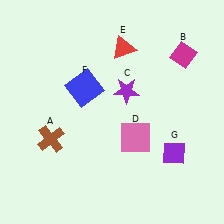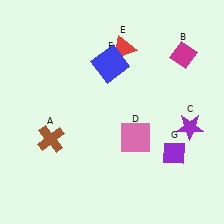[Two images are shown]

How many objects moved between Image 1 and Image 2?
2 objects moved between the two images.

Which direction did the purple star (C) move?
The purple star (C) moved right.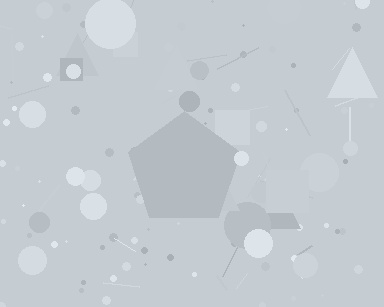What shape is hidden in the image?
A pentagon is hidden in the image.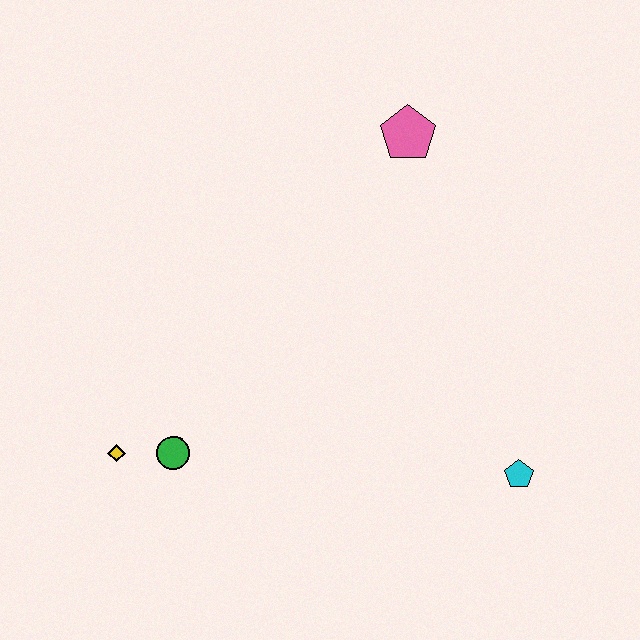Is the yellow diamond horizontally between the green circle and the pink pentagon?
No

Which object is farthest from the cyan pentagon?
The yellow diamond is farthest from the cyan pentagon.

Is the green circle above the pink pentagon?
No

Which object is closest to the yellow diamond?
The green circle is closest to the yellow diamond.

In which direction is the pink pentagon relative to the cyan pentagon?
The pink pentagon is above the cyan pentagon.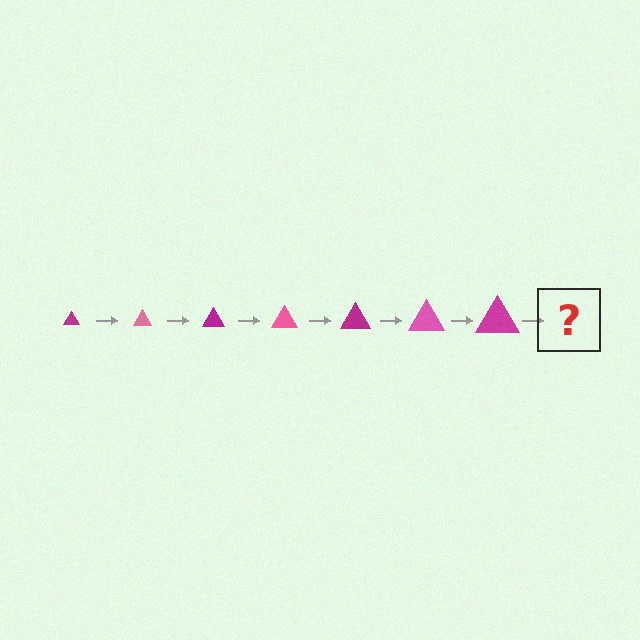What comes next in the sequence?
The next element should be a pink triangle, larger than the previous one.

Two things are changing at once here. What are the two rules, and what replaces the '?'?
The two rules are that the triangle grows larger each step and the color cycles through magenta and pink. The '?' should be a pink triangle, larger than the previous one.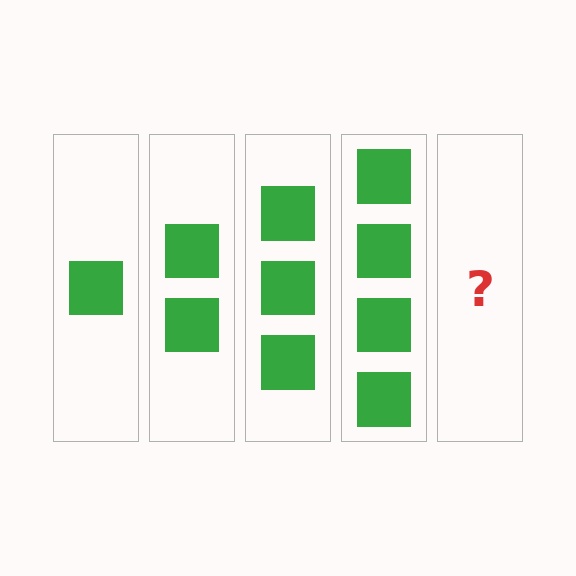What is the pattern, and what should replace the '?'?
The pattern is that each step adds one more square. The '?' should be 5 squares.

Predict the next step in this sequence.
The next step is 5 squares.